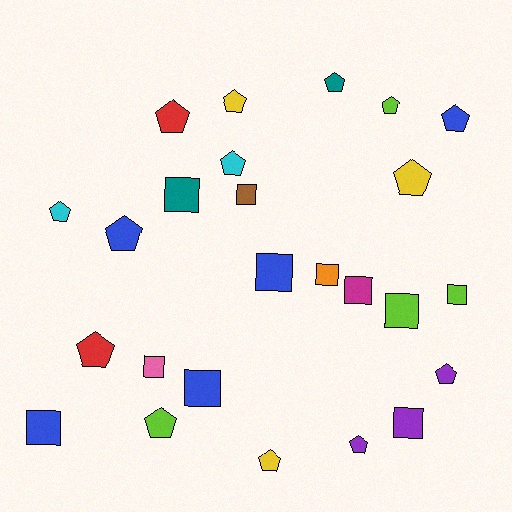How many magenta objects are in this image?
There is 1 magenta object.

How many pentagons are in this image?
There are 14 pentagons.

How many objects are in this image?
There are 25 objects.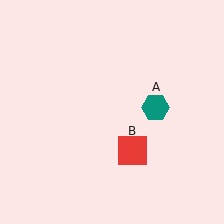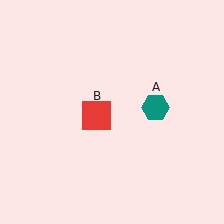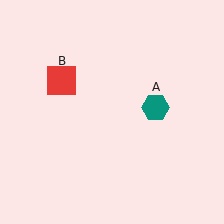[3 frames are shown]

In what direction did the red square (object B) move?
The red square (object B) moved up and to the left.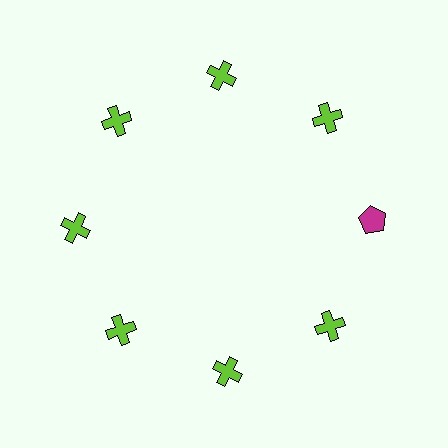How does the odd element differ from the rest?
It differs in both color (magenta instead of lime) and shape (pentagon instead of cross).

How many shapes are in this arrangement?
There are 8 shapes arranged in a ring pattern.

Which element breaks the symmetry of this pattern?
The magenta pentagon at roughly the 3 o'clock position breaks the symmetry. All other shapes are lime crosses.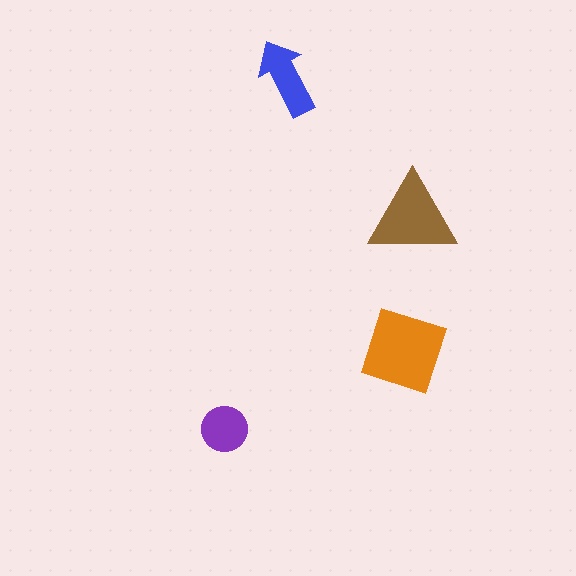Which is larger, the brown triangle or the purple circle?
The brown triangle.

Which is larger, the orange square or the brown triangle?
The orange square.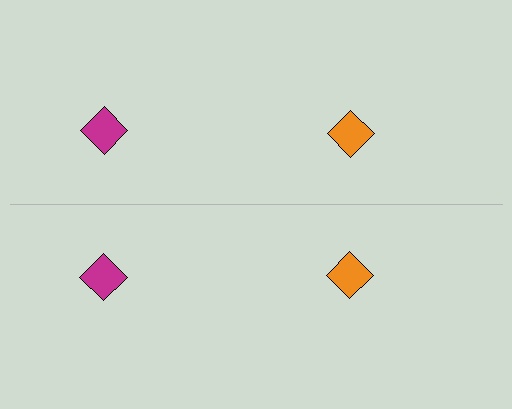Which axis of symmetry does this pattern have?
The pattern has a horizontal axis of symmetry running through the center of the image.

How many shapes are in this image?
There are 4 shapes in this image.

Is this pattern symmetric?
Yes, this pattern has bilateral (reflection) symmetry.